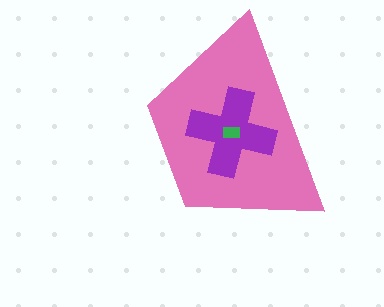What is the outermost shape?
The pink trapezoid.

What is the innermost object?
The green rectangle.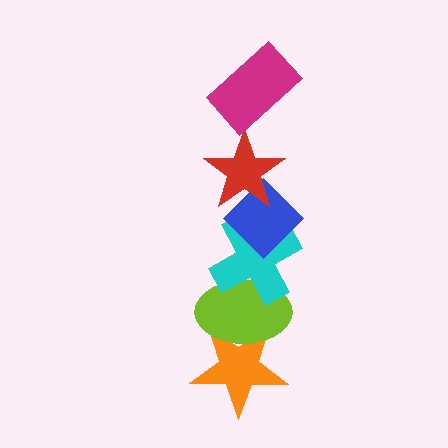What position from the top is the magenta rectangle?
The magenta rectangle is 1st from the top.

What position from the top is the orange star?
The orange star is 6th from the top.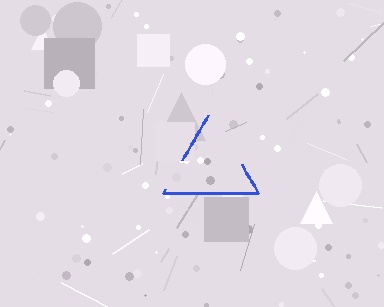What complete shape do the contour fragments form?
The contour fragments form a triangle.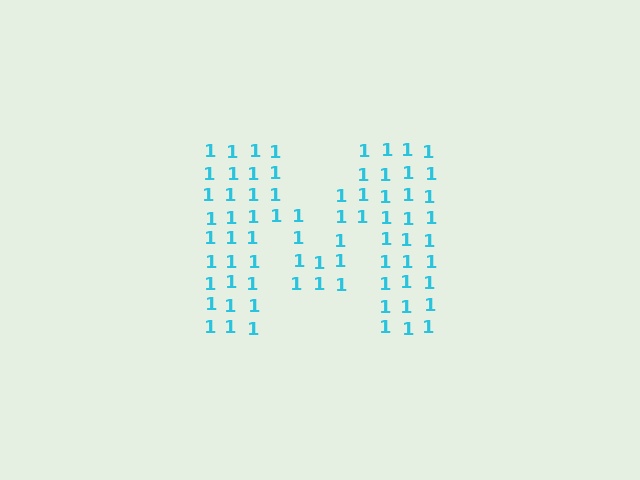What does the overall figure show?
The overall figure shows the letter M.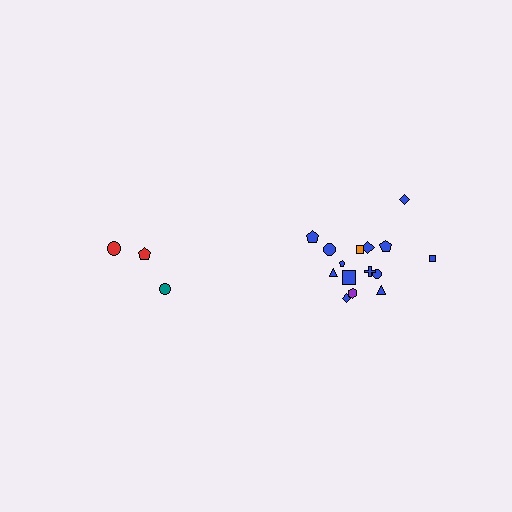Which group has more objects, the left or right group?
The right group.